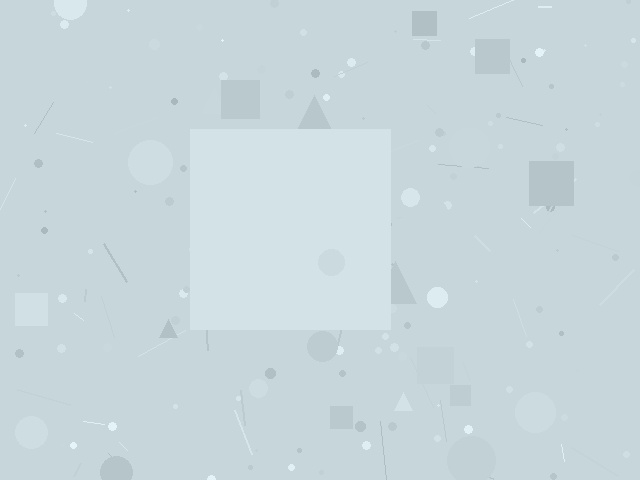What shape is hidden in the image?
A square is hidden in the image.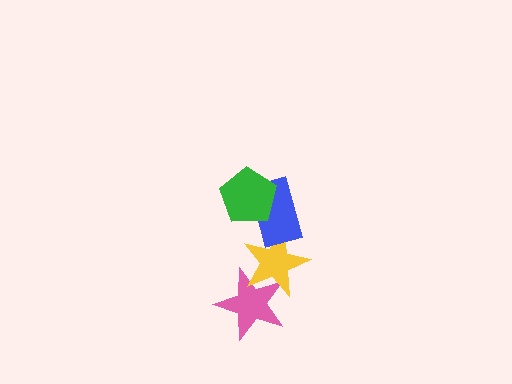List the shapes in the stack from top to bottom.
From top to bottom: the green pentagon, the blue rectangle, the yellow star, the pink star.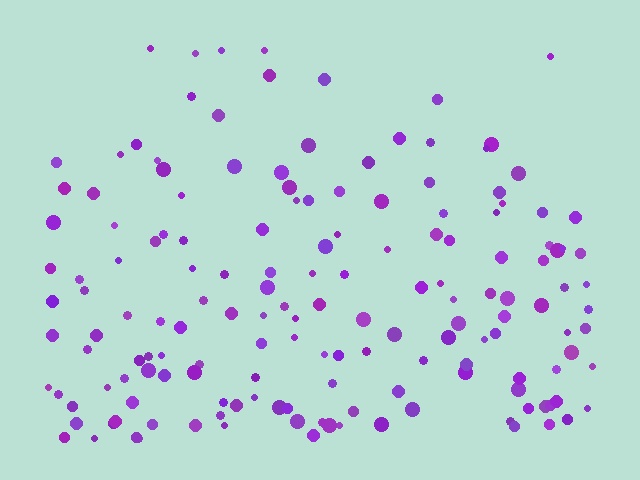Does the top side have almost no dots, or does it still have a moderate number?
Still a moderate number, just noticeably fewer than the bottom.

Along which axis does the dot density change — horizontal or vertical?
Vertical.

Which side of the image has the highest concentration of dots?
The bottom.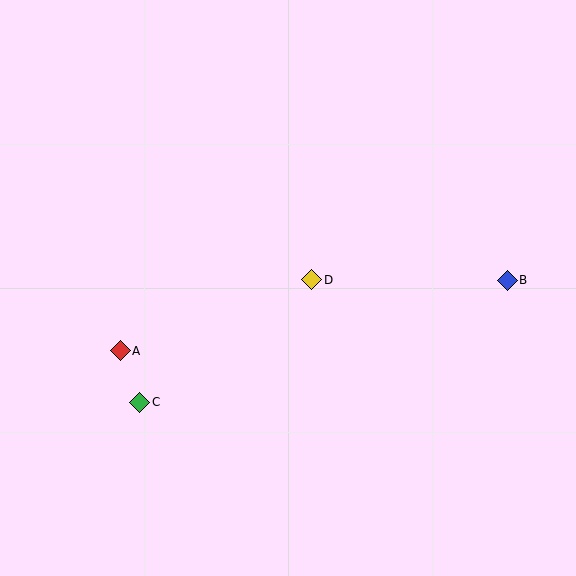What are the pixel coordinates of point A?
Point A is at (120, 351).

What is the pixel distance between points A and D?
The distance between A and D is 205 pixels.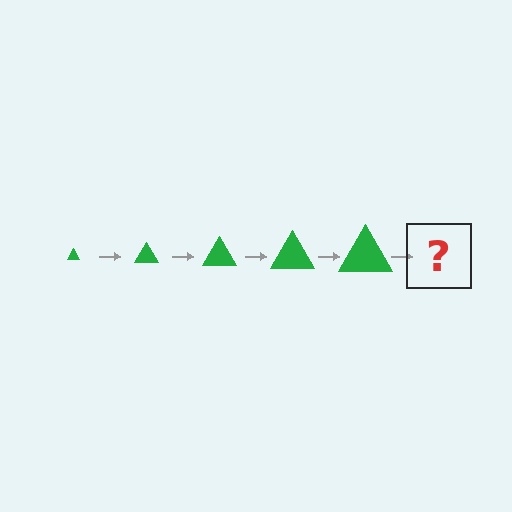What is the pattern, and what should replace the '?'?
The pattern is that the triangle gets progressively larger each step. The '?' should be a green triangle, larger than the previous one.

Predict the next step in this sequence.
The next step is a green triangle, larger than the previous one.